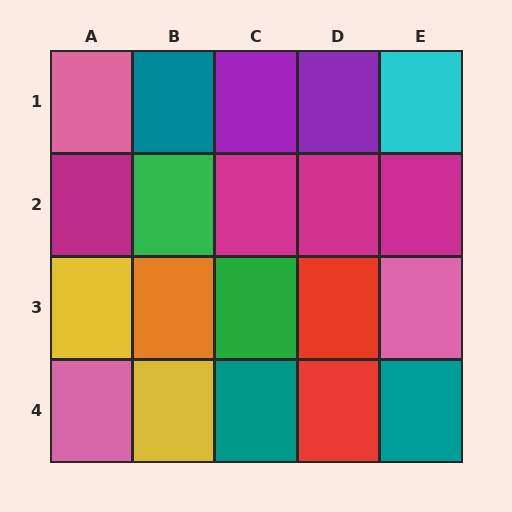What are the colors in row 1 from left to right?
Pink, teal, purple, purple, cyan.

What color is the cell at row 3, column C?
Green.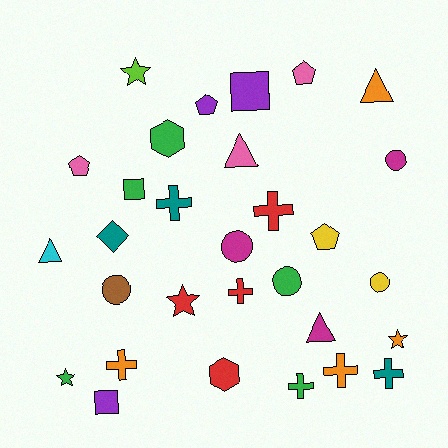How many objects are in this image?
There are 30 objects.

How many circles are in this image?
There are 5 circles.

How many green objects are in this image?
There are 5 green objects.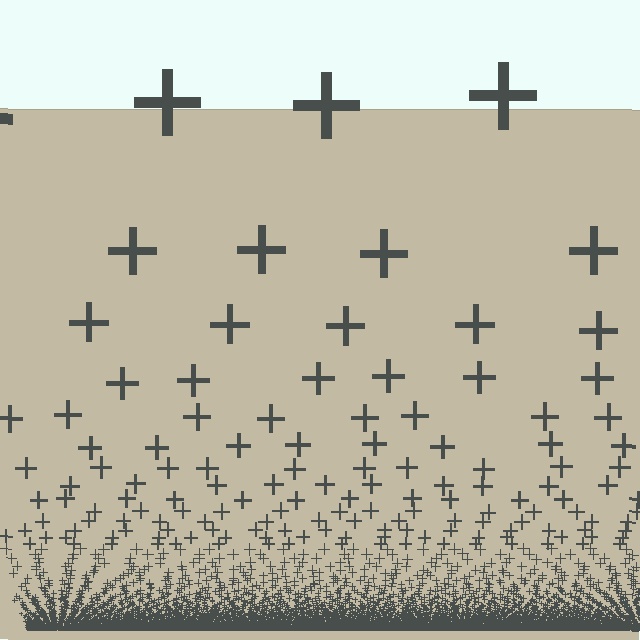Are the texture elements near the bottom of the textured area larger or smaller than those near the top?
Smaller. The gradient is inverted — elements near the bottom are smaller and denser.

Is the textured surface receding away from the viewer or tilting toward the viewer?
The surface appears to tilt toward the viewer. Texture elements get larger and sparser toward the top.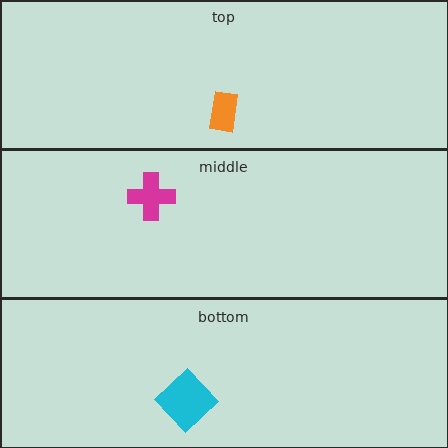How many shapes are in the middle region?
1.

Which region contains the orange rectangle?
The top region.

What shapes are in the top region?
The orange rectangle.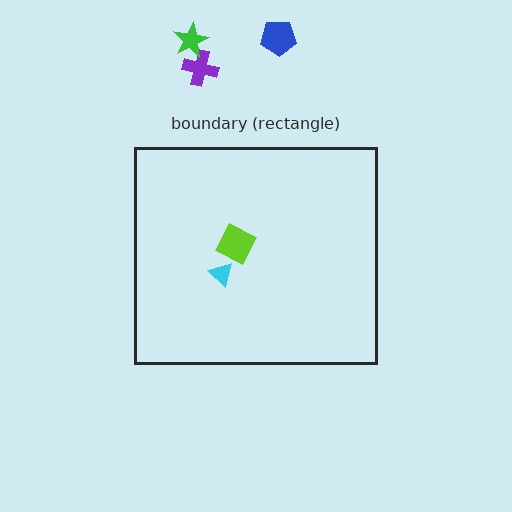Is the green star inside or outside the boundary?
Outside.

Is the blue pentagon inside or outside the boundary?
Outside.